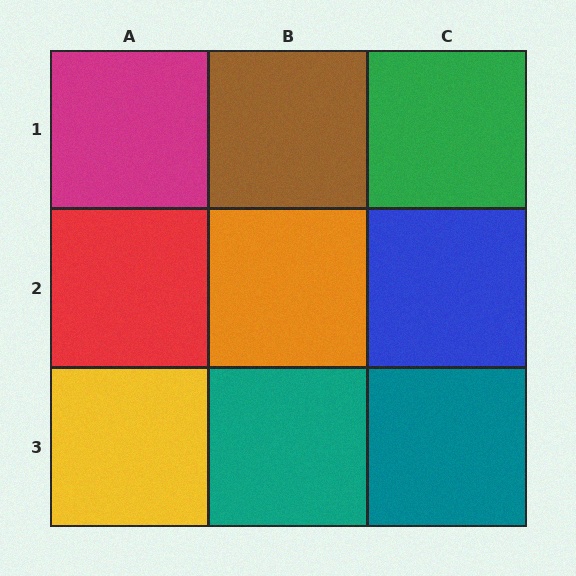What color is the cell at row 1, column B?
Brown.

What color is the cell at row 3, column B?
Teal.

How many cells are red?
1 cell is red.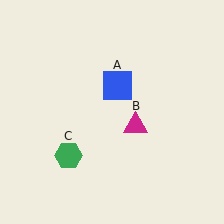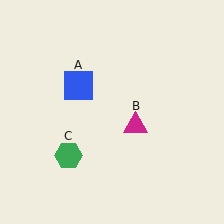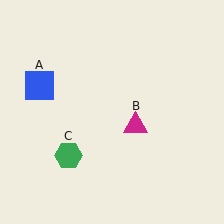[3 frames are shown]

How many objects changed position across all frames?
1 object changed position: blue square (object A).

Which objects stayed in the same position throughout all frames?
Magenta triangle (object B) and green hexagon (object C) remained stationary.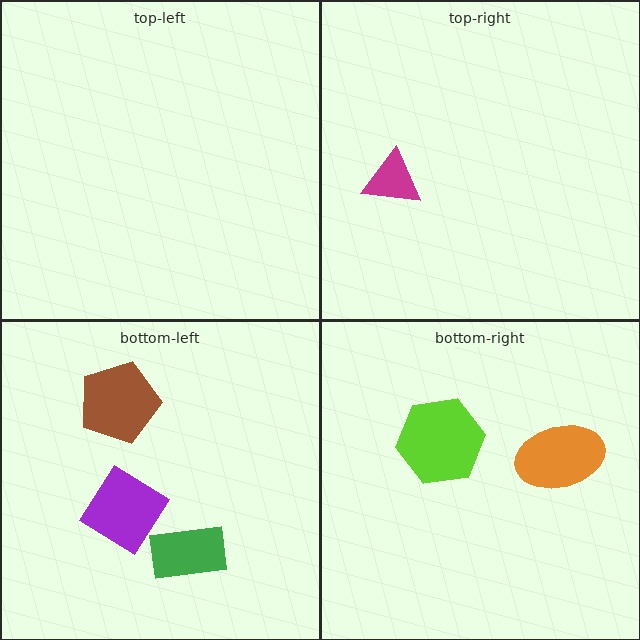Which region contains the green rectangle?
The bottom-left region.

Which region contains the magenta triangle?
The top-right region.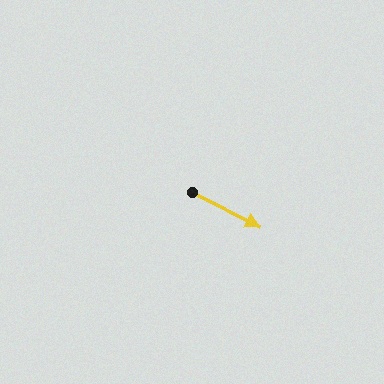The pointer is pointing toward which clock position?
Roughly 4 o'clock.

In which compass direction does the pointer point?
Southeast.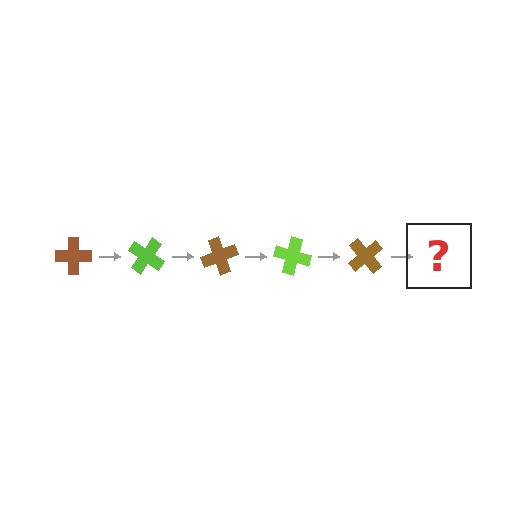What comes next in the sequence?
The next element should be a lime cross, rotated 175 degrees from the start.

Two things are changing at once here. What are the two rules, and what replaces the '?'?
The two rules are that it rotates 35 degrees each step and the color cycles through brown and lime. The '?' should be a lime cross, rotated 175 degrees from the start.